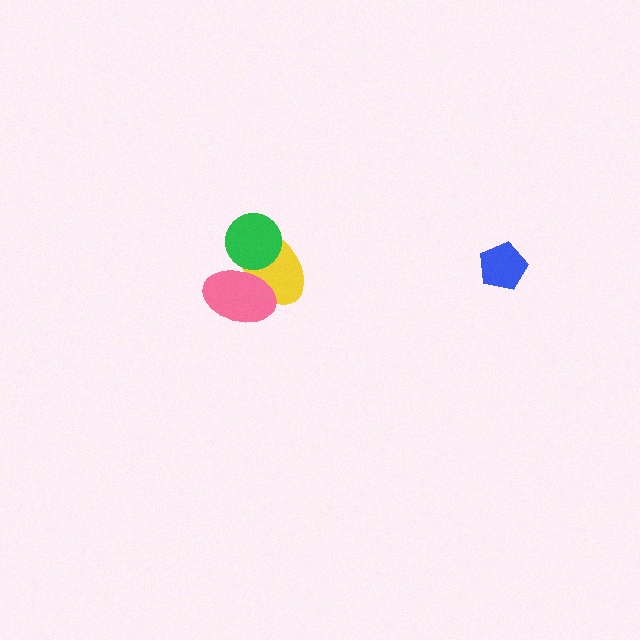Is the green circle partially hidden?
Yes, it is partially covered by another shape.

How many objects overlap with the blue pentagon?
0 objects overlap with the blue pentagon.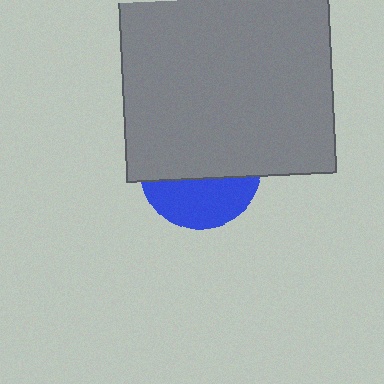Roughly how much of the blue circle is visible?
A small part of it is visible (roughly 39%).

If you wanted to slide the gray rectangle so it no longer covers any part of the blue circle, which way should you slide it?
Slide it up — that is the most direct way to separate the two shapes.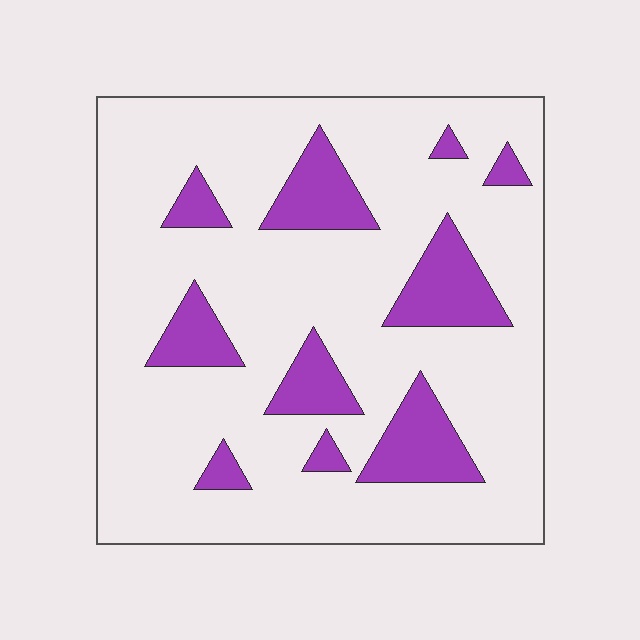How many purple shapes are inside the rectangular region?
10.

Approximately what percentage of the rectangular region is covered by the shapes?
Approximately 20%.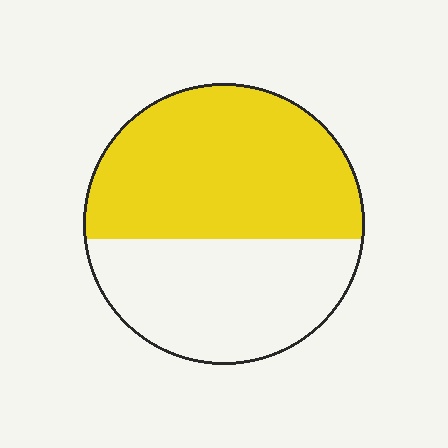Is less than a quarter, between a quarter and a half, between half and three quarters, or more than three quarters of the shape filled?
Between half and three quarters.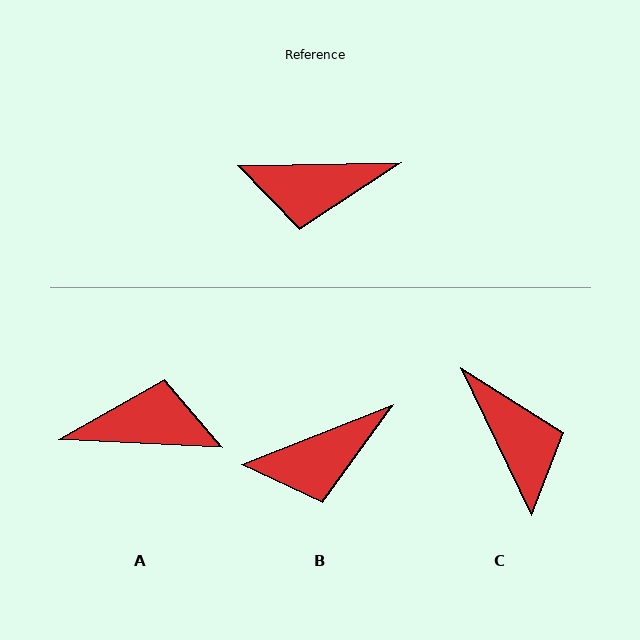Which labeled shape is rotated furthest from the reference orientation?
A, about 177 degrees away.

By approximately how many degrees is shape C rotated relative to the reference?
Approximately 115 degrees counter-clockwise.